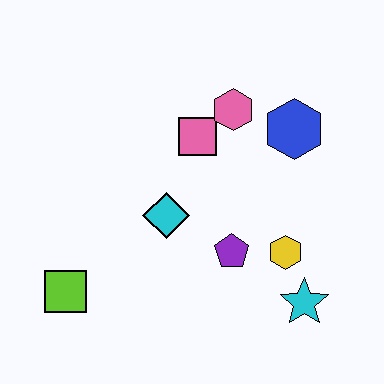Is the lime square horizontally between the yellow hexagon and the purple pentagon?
No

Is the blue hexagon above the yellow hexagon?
Yes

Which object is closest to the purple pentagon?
The yellow hexagon is closest to the purple pentagon.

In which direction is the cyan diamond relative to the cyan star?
The cyan diamond is to the left of the cyan star.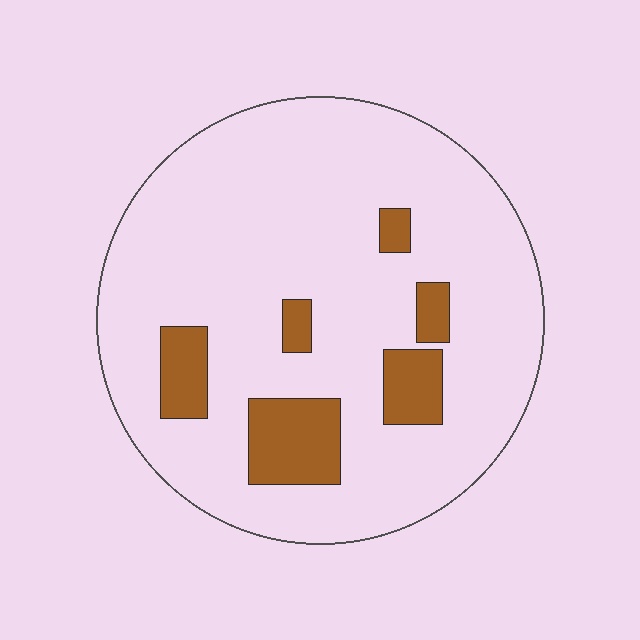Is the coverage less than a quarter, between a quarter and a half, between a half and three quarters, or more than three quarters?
Less than a quarter.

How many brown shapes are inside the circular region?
6.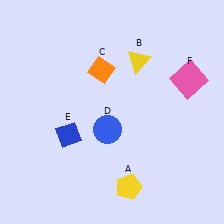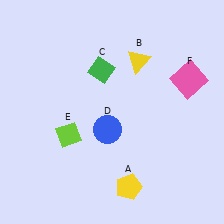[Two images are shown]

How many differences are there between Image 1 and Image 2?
There are 2 differences between the two images.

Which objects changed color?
C changed from orange to green. E changed from blue to lime.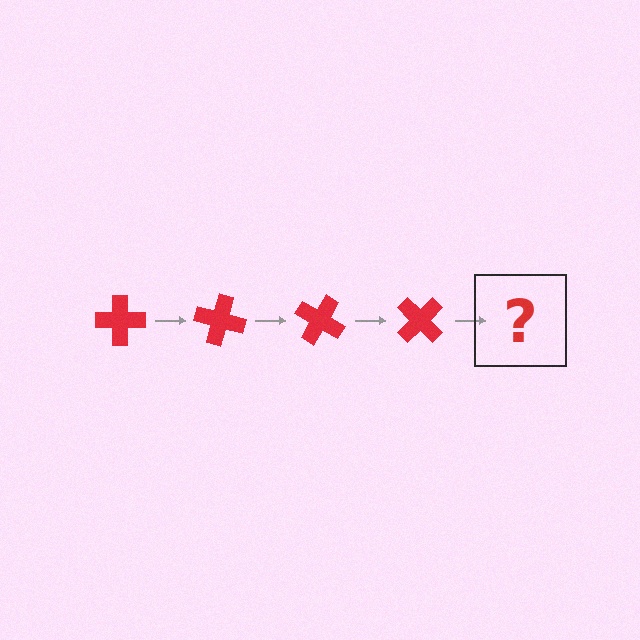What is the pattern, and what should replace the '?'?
The pattern is that the cross rotates 15 degrees each step. The '?' should be a red cross rotated 60 degrees.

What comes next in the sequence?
The next element should be a red cross rotated 60 degrees.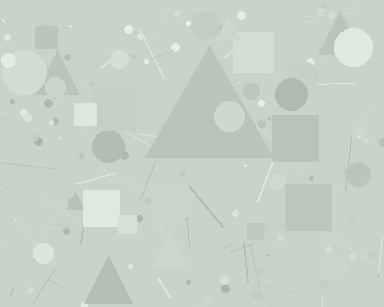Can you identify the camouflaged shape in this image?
The camouflaged shape is a triangle.